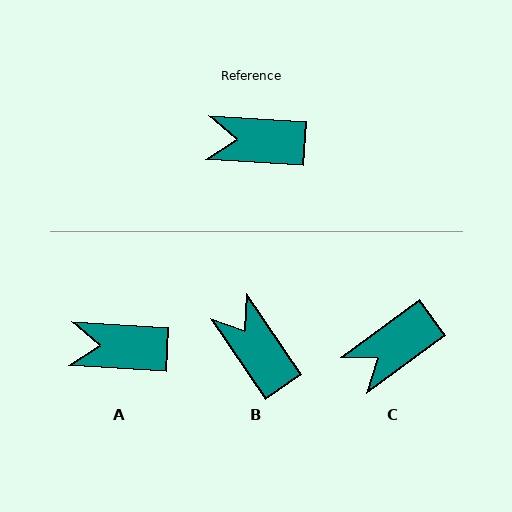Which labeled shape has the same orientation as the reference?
A.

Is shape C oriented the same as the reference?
No, it is off by about 40 degrees.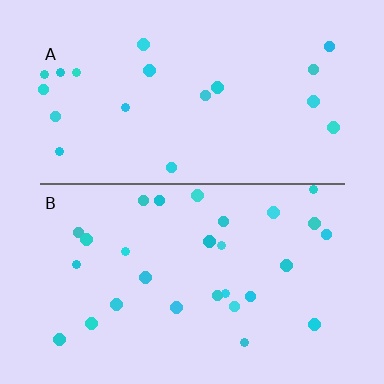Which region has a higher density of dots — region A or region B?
B (the bottom).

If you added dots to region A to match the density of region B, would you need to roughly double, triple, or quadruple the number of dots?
Approximately double.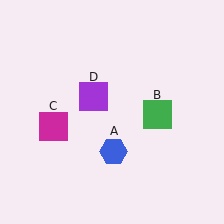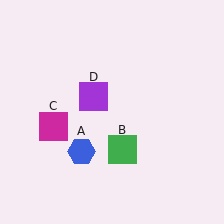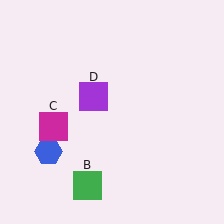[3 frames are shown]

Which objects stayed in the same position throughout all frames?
Magenta square (object C) and purple square (object D) remained stationary.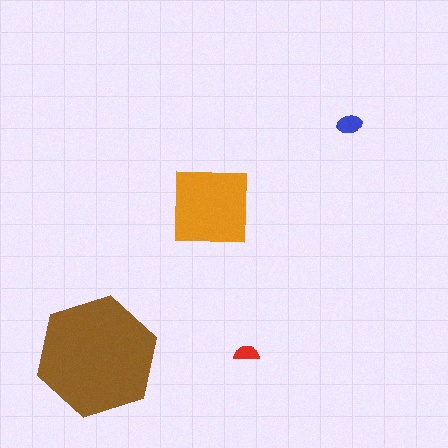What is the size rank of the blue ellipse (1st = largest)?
3rd.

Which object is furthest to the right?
The blue ellipse is rightmost.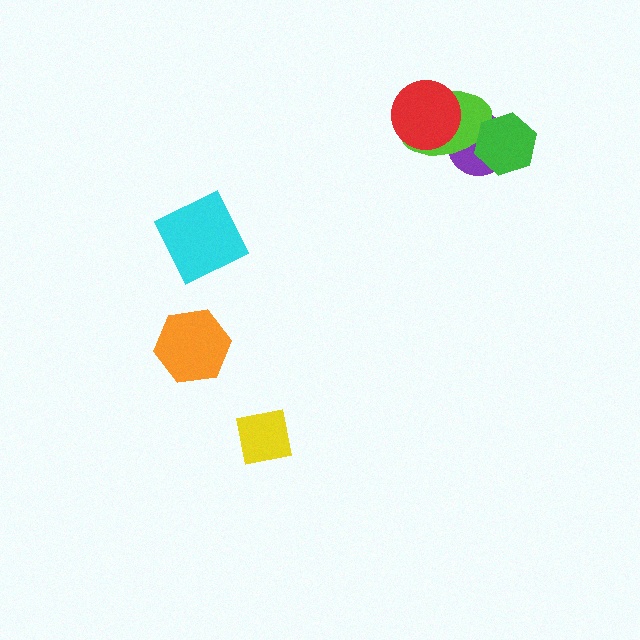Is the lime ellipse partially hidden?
Yes, it is partially covered by another shape.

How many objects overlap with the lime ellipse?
3 objects overlap with the lime ellipse.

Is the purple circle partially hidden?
Yes, it is partially covered by another shape.